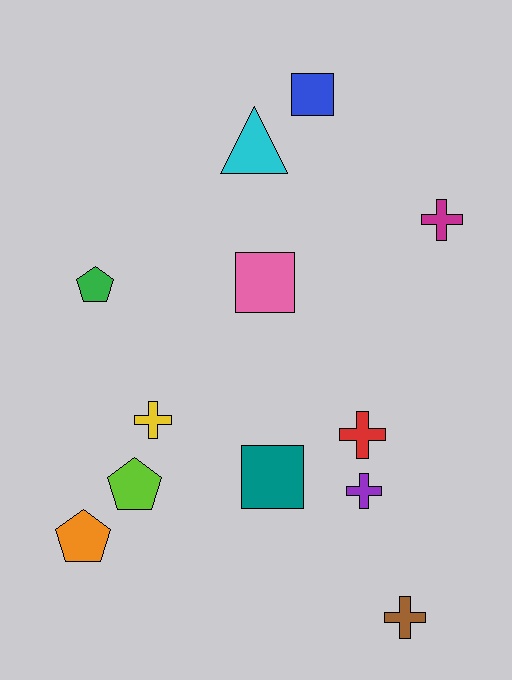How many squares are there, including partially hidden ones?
There are 3 squares.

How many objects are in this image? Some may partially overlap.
There are 12 objects.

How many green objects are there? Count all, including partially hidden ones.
There is 1 green object.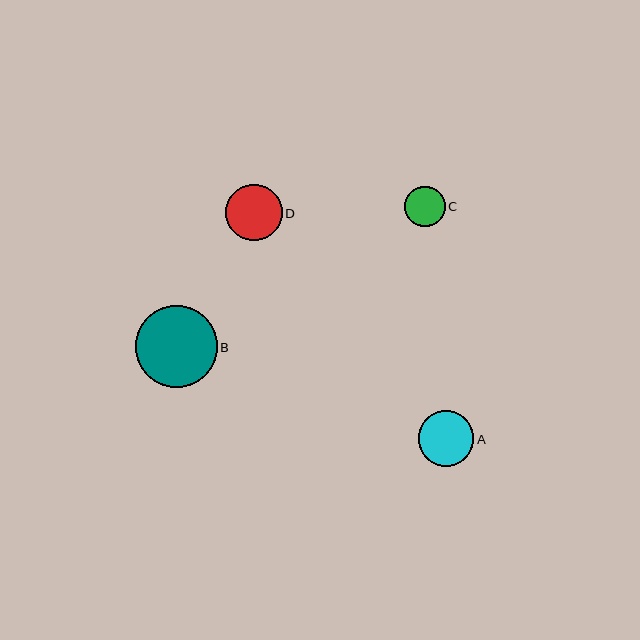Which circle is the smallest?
Circle C is the smallest with a size of approximately 40 pixels.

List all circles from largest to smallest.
From largest to smallest: B, D, A, C.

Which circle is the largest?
Circle B is the largest with a size of approximately 82 pixels.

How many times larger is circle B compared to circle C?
Circle B is approximately 2.0 times the size of circle C.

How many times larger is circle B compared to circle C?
Circle B is approximately 2.0 times the size of circle C.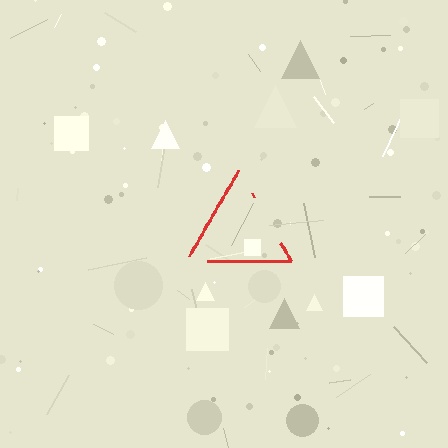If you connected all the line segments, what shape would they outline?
They would outline a triangle.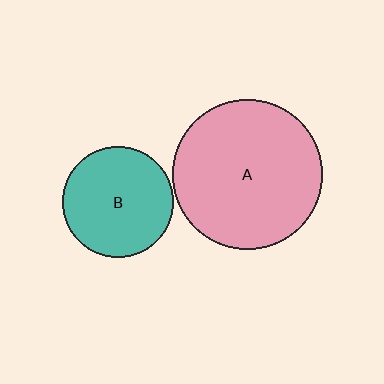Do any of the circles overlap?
No, none of the circles overlap.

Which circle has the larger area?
Circle A (pink).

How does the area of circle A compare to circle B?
Approximately 1.8 times.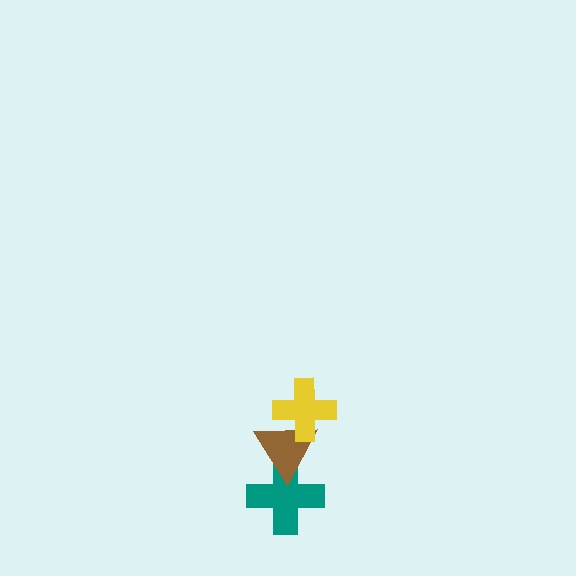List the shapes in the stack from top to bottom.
From top to bottom: the yellow cross, the brown triangle, the teal cross.